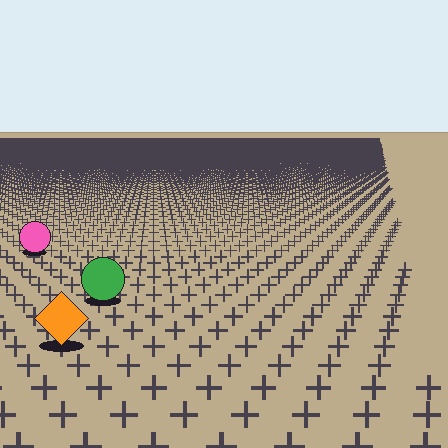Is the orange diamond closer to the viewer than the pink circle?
Yes. The orange diamond is closer — you can tell from the texture gradient: the ground texture is coarser near it.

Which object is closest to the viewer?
The orange diamond is closest. The texture marks near it are larger and more spread out.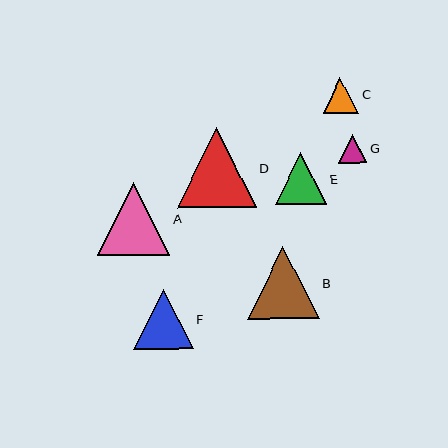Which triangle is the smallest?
Triangle G is the smallest with a size of approximately 29 pixels.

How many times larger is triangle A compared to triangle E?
Triangle A is approximately 1.4 times the size of triangle E.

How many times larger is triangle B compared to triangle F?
Triangle B is approximately 1.2 times the size of triangle F.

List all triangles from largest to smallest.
From largest to smallest: D, A, B, F, E, C, G.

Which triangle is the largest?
Triangle D is the largest with a size of approximately 79 pixels.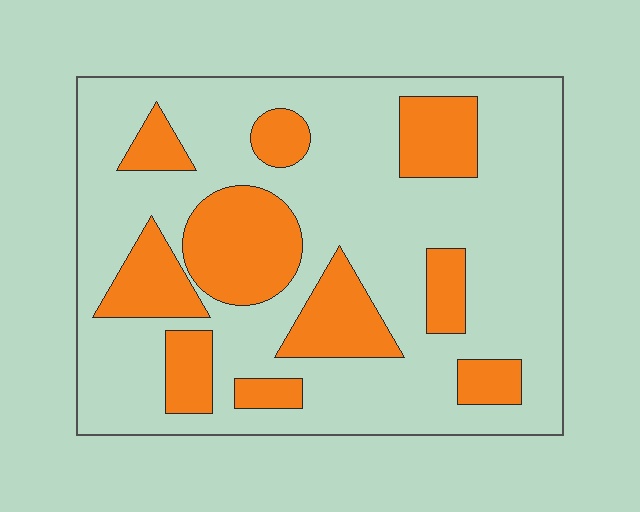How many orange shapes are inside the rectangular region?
10.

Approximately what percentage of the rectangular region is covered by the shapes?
Approximately 30%.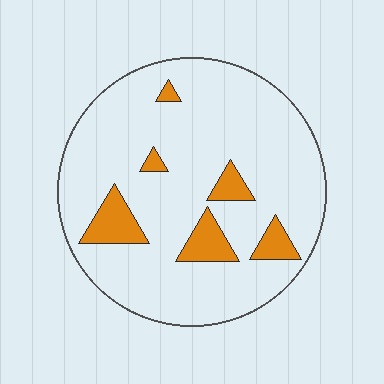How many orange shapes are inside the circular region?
6.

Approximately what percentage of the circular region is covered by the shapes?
Approximately 10%.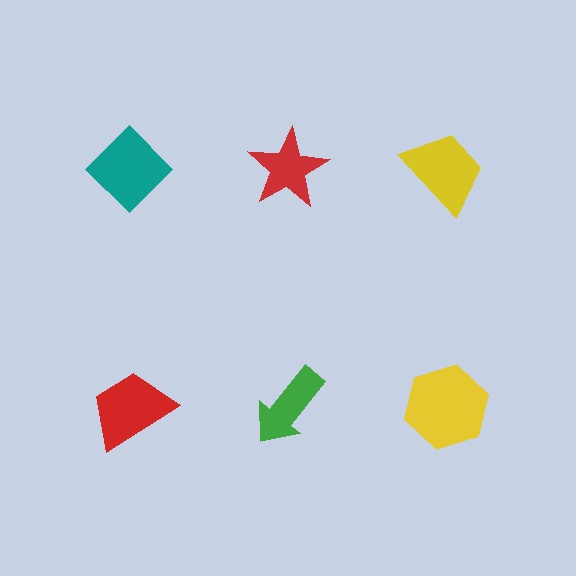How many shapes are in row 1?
3 shapes.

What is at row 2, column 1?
A red trapezoid.